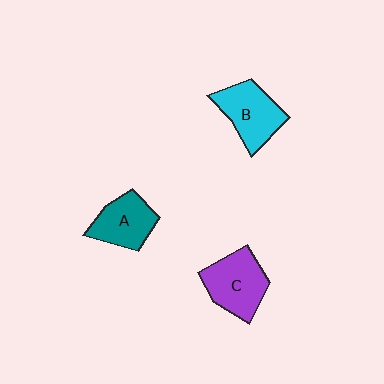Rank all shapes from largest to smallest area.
From largest to smallest: C (purple), B (cyan), A (teal).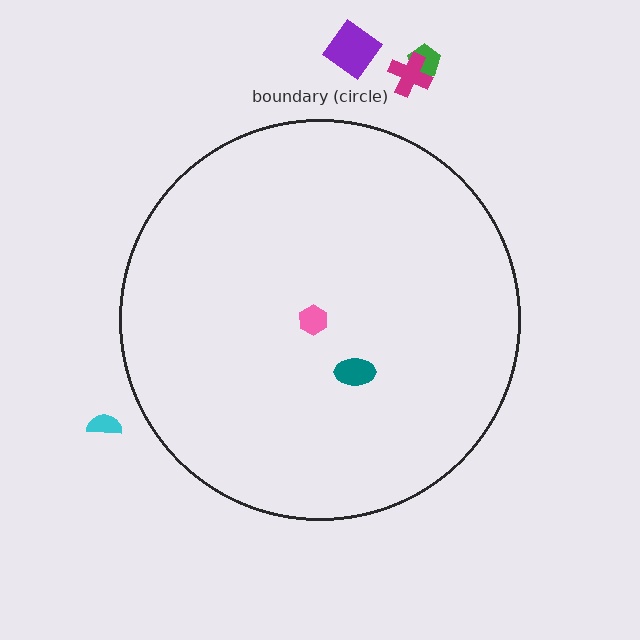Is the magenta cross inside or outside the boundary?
Outside.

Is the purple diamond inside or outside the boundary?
Outside.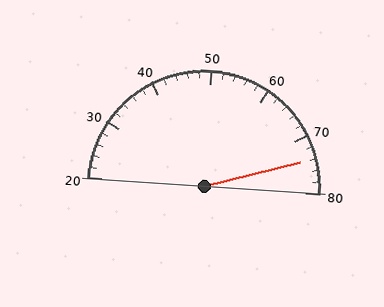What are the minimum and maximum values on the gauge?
The gauge ranges from 20 to 80.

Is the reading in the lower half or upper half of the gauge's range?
The reading is in the upper half of the range (20 to 80).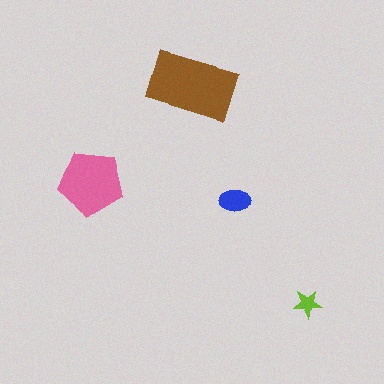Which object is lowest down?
The lime star is bottommost.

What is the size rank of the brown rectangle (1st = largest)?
1st.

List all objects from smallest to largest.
The lime star, the blue ellipse, the pink pentagon, the brown rectangle.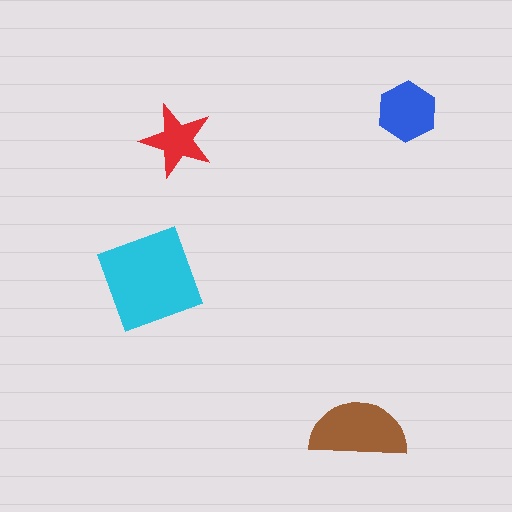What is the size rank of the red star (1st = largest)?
4th.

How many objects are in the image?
There are 4 objects in the image.